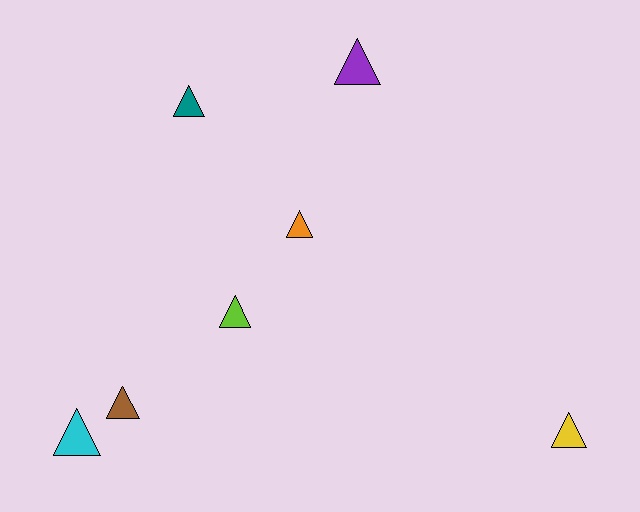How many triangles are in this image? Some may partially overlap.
There are 7 triangles.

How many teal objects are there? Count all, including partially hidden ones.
There is 1 teal object.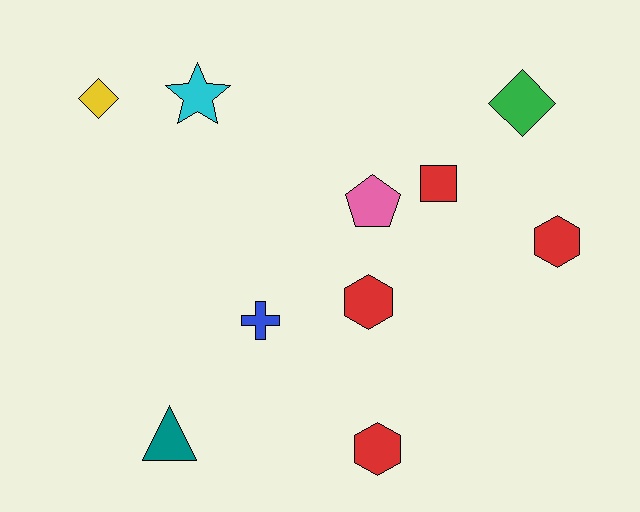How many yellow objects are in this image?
There is 1 yellow object.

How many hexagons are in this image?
There are 3 hexagons.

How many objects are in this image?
There are 10 objects.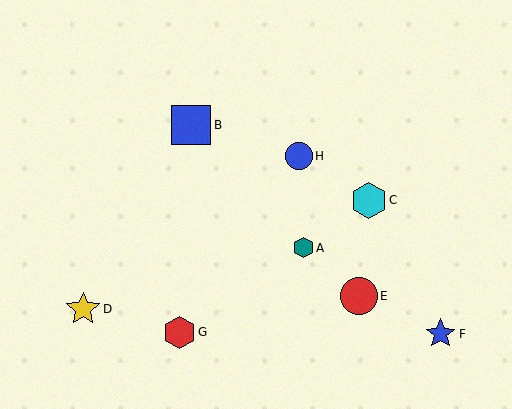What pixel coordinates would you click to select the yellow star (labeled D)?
Click at (83, 309) to select the yellow star D.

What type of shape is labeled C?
Shape C is a cyan hexagon.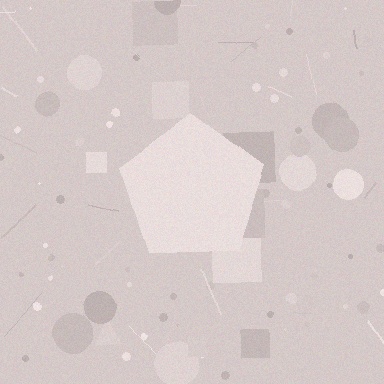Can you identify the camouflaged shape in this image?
The camouflaged shape is a pentagon.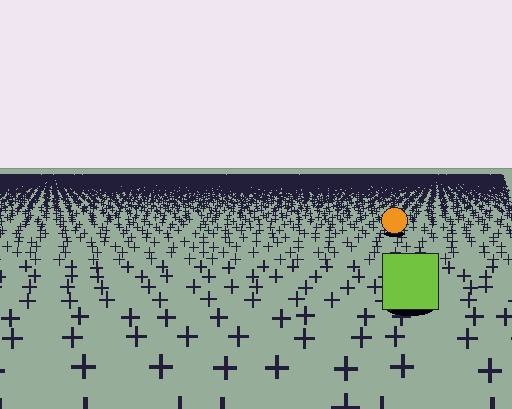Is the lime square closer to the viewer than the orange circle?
Yes. The lime square is closer — you can tell from the texture gradient: the ground texture is coarser near it.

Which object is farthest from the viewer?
The orange circle is farthest from the viewer. It appears smaller and the ground texture around it is denser.